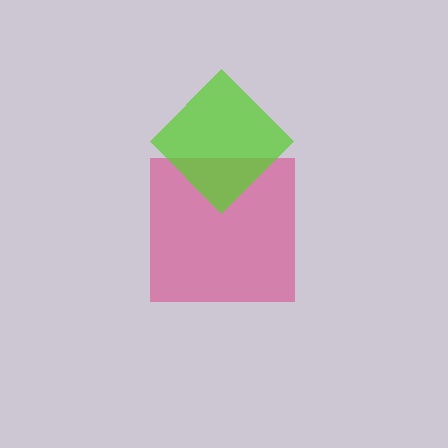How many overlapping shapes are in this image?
There are 2 overlapping shapes in the image.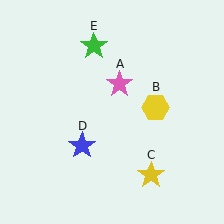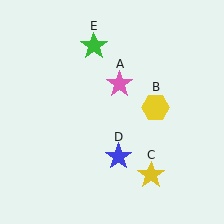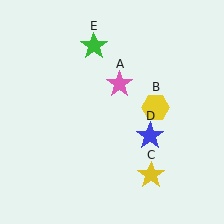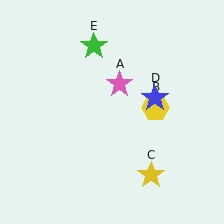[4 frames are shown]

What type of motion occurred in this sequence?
The blue star (object D) rotated counterclockwise around the center of the scene.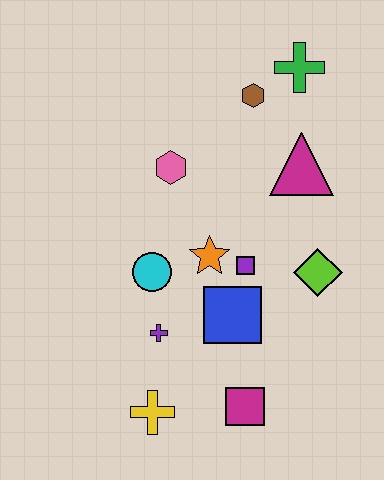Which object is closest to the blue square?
The purple square is closest to the blue square.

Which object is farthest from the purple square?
The green cross is farthest from the purple square.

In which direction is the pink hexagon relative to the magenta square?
The pink hexagon is above the magenta square.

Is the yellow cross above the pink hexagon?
No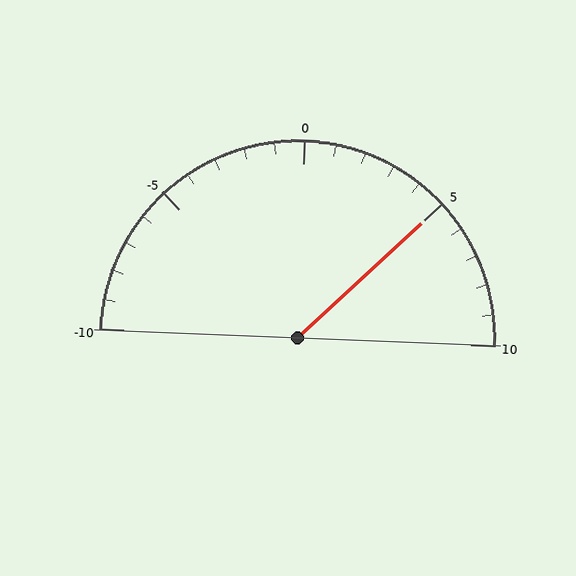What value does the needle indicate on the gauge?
The needle indicates approximately 5.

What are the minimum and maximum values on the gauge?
The gauge ranges from -10 to 10.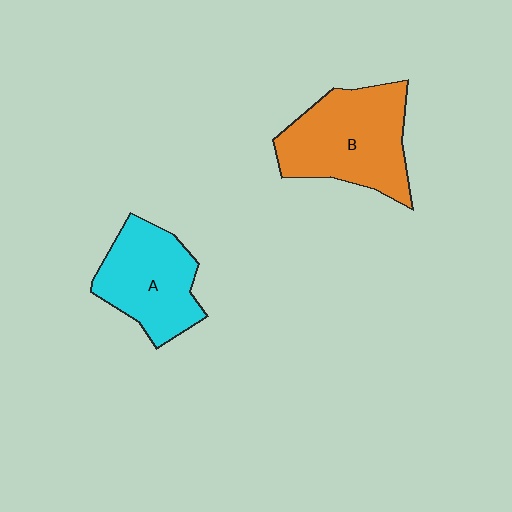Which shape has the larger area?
Shape B (orange).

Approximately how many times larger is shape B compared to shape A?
Approximately 1.2 times.